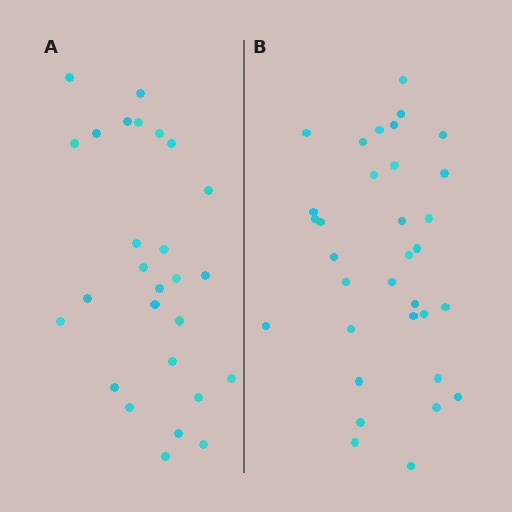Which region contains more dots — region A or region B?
Region B (the right region) has more dots.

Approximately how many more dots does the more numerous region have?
Region B has about 6 more dots than region A.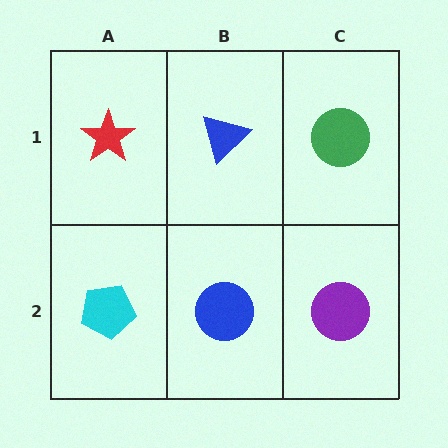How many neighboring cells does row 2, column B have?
3.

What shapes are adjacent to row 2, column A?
A red star (row 1, column A), a blue circle (row 2, column B).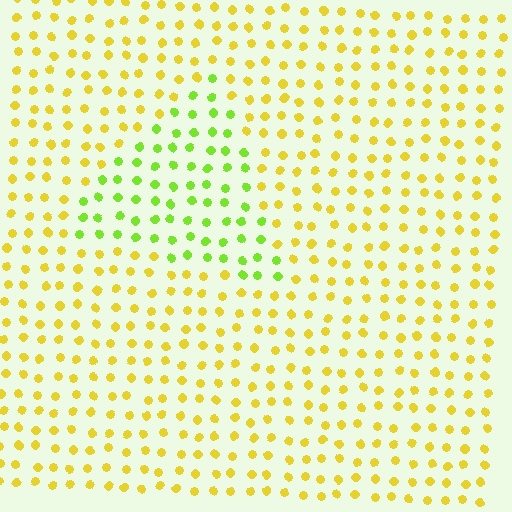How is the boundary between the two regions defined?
The boundary is defined purely by a slight shift in hue (about 42 degrees). Spacing, size, and orientation are identical on both sides.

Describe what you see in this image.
The image is filled with small yellow elements in a uniform arrangement. A triangle-shaped region is visible where the elements are tinted to a slightly different hue, forming a subtle color boundary.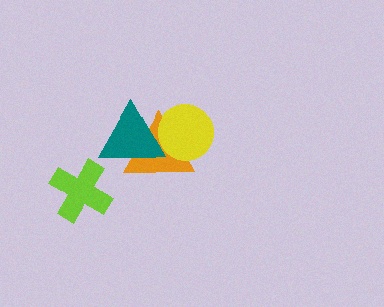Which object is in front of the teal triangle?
The yellow circle is in front of the teal triangle.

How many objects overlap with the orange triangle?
2 objects overlap with the orange triangle.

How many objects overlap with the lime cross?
0 objects overlap with the lime cross.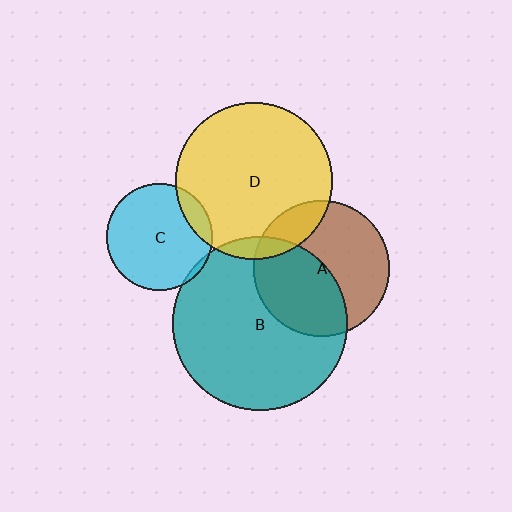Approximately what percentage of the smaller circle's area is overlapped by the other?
Approximately 5%.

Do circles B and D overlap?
Yes.